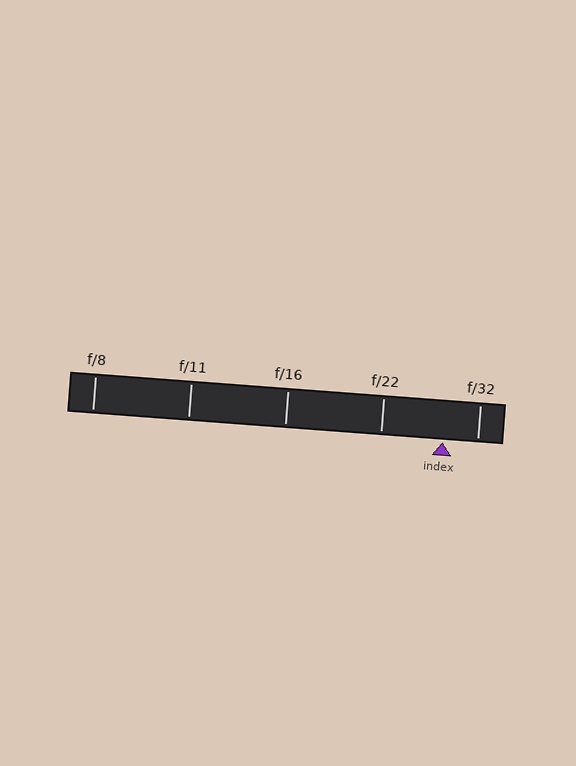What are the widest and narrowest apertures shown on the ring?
The widest aperture shown is f/8 and the narrowest is f/32.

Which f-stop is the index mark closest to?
The index mark is closest to f/32.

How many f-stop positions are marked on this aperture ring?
There are 5 f-stop positions marked.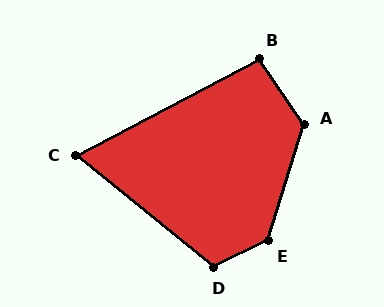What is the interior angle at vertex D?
Approximately 115 degrees (obtuse).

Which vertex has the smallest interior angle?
C, at approximately 67 degrees.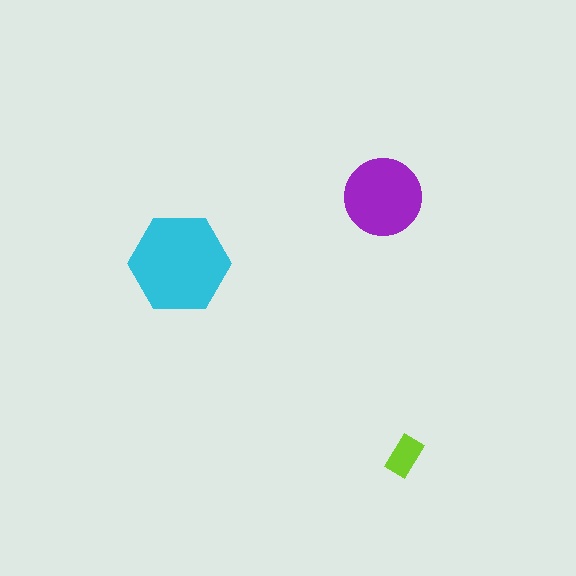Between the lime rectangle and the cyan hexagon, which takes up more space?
The cyan hexagon.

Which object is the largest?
The cyan hexagon.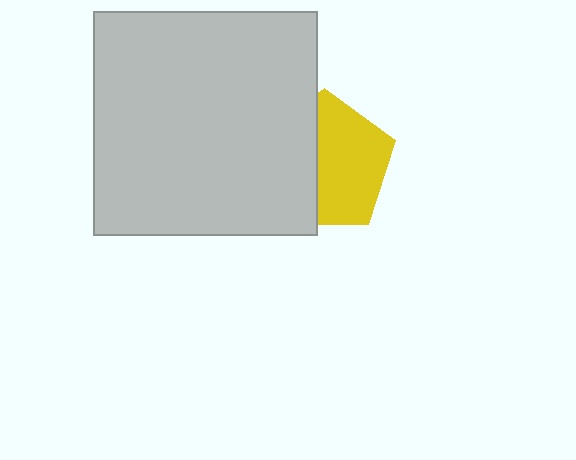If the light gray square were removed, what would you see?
You would see the complete yellow pentagon.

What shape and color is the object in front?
The object in front is a light gray square.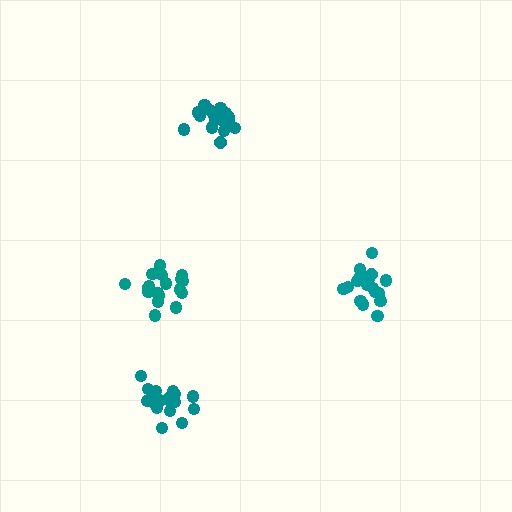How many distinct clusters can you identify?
There are 4 distinct clusters.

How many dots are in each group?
Group 1: 18 dots, Group 2: 19 dots, Group 3: 18 dots, Group 4: 18 dots (73 total).